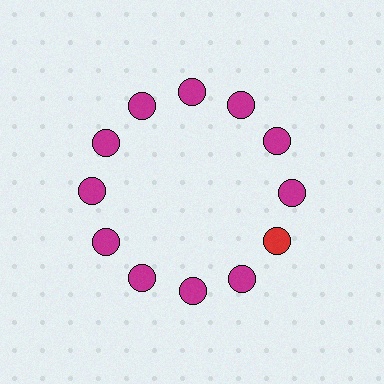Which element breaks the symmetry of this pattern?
The red circle at roughly the 4 o'clock position breaks the symmetry. All other shapes are magenta circles.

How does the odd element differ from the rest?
It has a different color: red instead of magenta.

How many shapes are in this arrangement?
There are 12 shapes arranged in a ring pattern.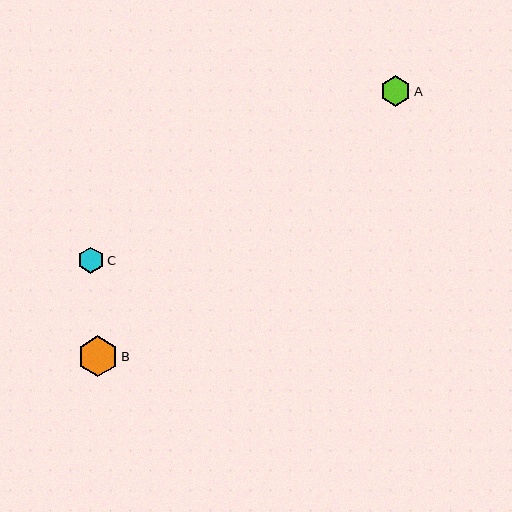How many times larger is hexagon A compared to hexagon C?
Hexagon A is approximately 1.2 times the size of hexagon C.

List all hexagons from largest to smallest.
From largest to smallest: B, A, C.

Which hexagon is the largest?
Hexagon B is the largest with a size of approximately 41 pixels.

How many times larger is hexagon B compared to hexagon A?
Hexagon B is approximately 1.3 times the size of hexagon A.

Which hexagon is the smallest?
Hexagon C is the smallest with a size of approximately 26 pixels.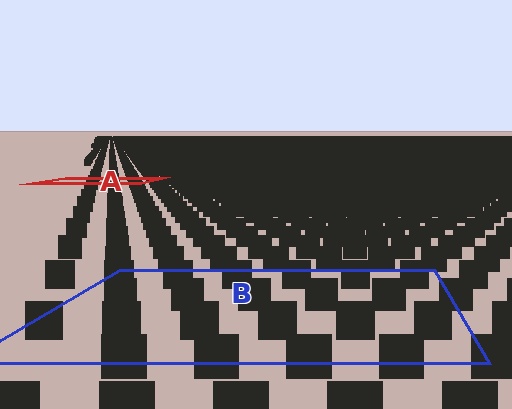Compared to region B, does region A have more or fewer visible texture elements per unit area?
Region A has more texture elements per unit area — they are packed more densely because it is farther away.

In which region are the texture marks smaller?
The texture marks are smaller in region A, because it is farther away.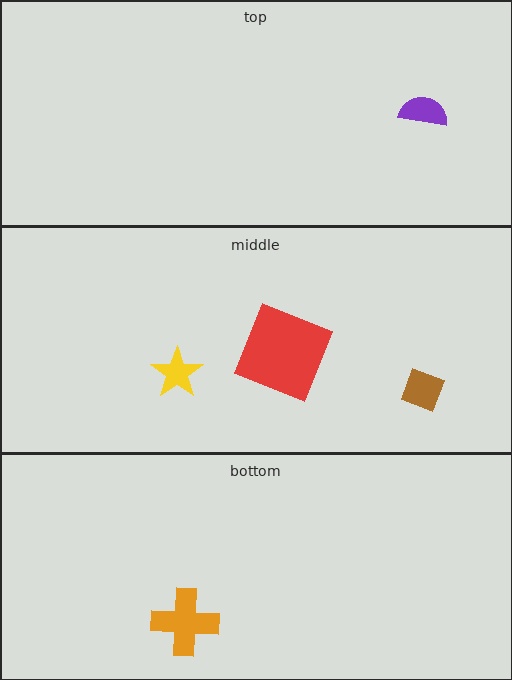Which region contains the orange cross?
The bottom region.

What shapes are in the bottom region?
The orange cross.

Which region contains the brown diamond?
The middle region.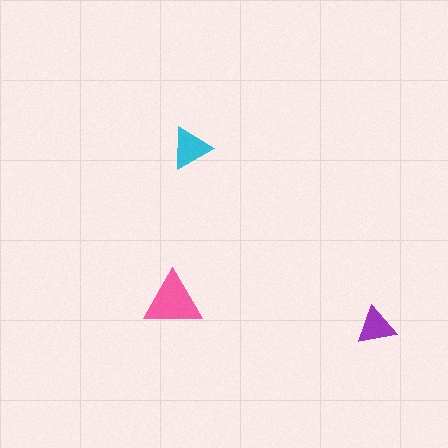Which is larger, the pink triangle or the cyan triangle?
The pink one.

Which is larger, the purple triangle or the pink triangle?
The pink one.